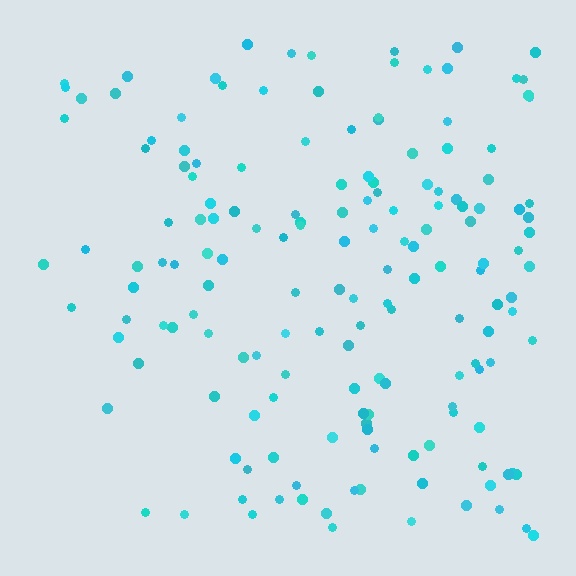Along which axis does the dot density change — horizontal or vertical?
Horizontal.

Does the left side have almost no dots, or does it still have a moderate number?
Still a moderate number, just noticeably fewer than the right.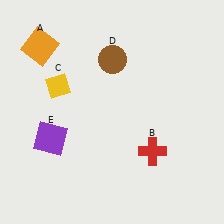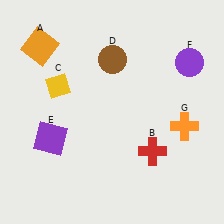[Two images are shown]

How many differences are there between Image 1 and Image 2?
There are 2 differences between the two images.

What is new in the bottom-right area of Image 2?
An orange cross (G) was added in the bottom-right area of Image 2.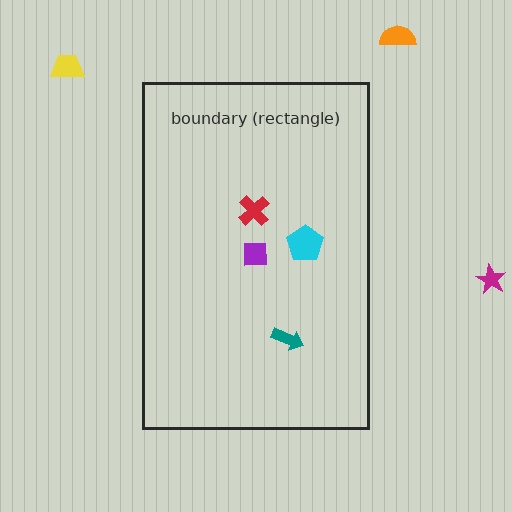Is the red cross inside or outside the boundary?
Inside.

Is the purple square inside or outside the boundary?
Inside.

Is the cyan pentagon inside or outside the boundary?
Inside.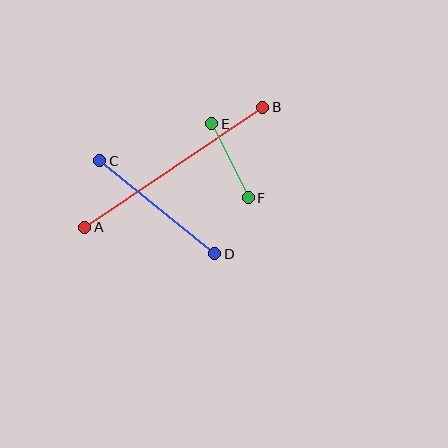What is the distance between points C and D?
The distance is approximately 148 pixels.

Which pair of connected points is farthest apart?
Points A and B are farthest apart.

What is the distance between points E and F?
The distance is approximately 82 pixels.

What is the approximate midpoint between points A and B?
The midpoint is at approximately (174, 167) pixels.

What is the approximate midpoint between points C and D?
The midpoint is at approximately (157, 207) pixels.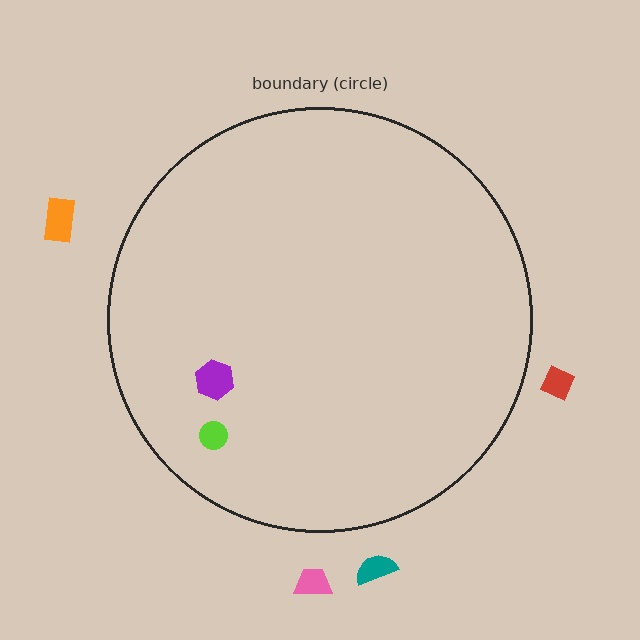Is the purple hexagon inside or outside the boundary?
Inside.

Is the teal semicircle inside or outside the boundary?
Outside.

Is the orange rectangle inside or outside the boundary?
Outside.